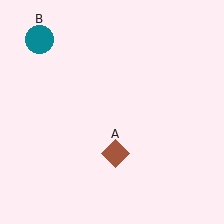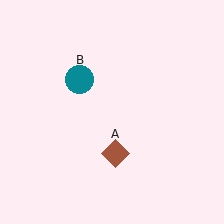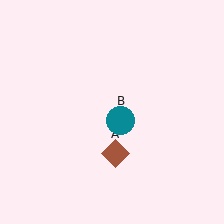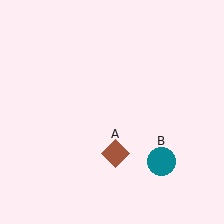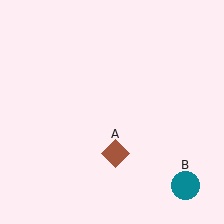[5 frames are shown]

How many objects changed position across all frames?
1 object changed position: teal circle (object B).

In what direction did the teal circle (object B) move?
The teal circle (object B) moved down and to the right.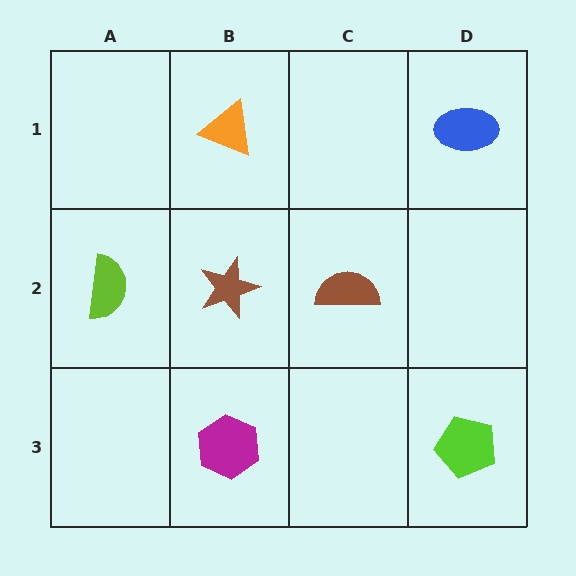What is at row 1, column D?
A blue ellipse.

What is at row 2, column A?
A lime semicircle.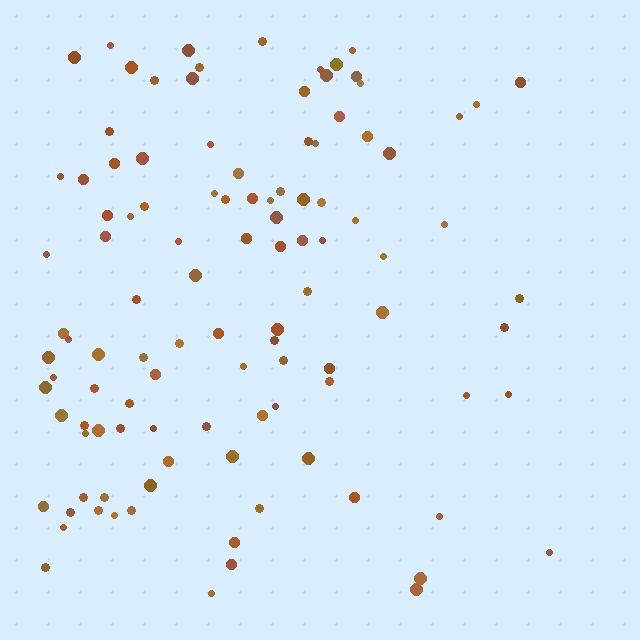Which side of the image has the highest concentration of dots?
The left.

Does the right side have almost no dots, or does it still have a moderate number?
Still a moderate number, just noticeably fewer than the left.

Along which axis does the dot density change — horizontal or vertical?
Horizontal.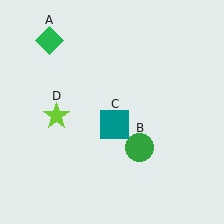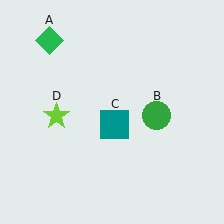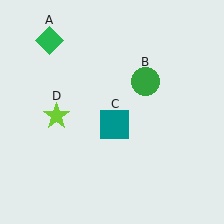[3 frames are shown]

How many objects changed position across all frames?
1 object changed position: green circle (object B).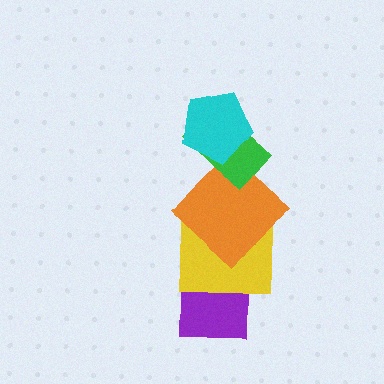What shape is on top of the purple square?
The yellow square is on top of the purple square.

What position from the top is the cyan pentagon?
The cyan pentagon is 1st from the top.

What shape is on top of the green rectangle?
The cyan pentagon is on top of the green rectangle.